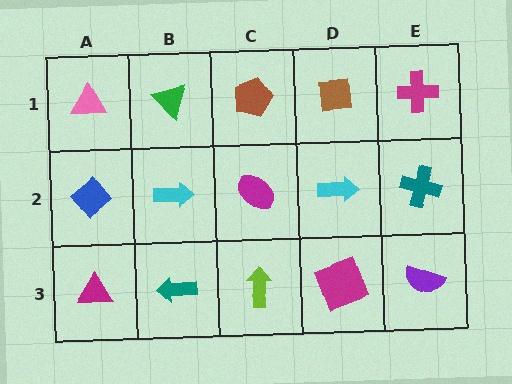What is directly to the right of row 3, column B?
A lime arrow.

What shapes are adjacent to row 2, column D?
A brown square (row 1, column D), a magenta square (row 3, column D), a magenta ellipse (row 2, column C), a teal cross (row 2, column E).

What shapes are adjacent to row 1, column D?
A cyan arrow (row 2, column D), a brown pentagon (row 1, column C), a magenta cross (row 1, column E).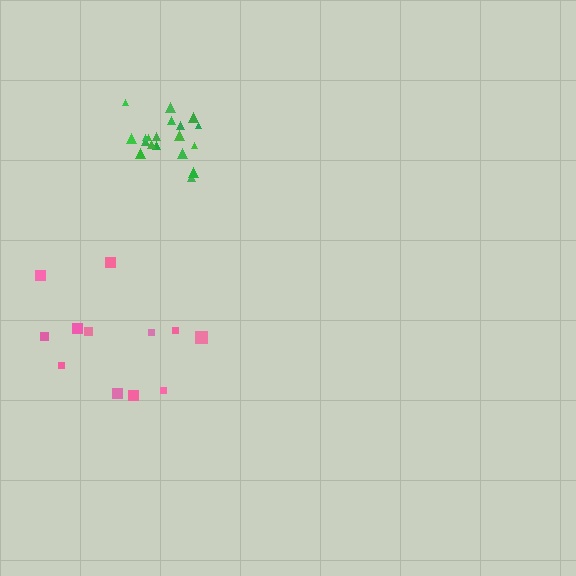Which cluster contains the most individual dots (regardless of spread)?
Green (19).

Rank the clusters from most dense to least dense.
green, pink.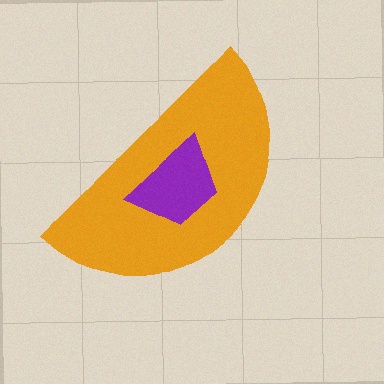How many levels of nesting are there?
2.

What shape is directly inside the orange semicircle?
The purple trapezoid.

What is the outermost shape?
The orange semicircle.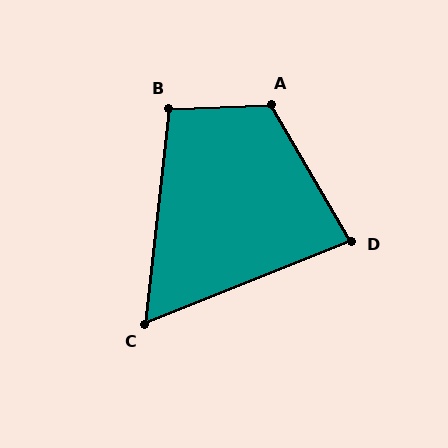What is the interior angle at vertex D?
Approximately 82 degrees (acute).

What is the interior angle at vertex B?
Approximately 98 degrees (obtuse).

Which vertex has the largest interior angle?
A, at approximately 118 degrees.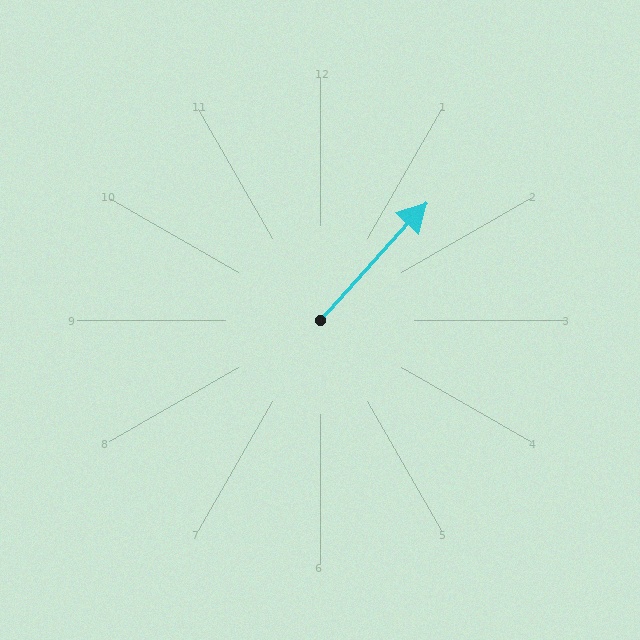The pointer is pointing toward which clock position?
Roughly 1 o'clock.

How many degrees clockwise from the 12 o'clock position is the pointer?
Approximately 42 degrees.